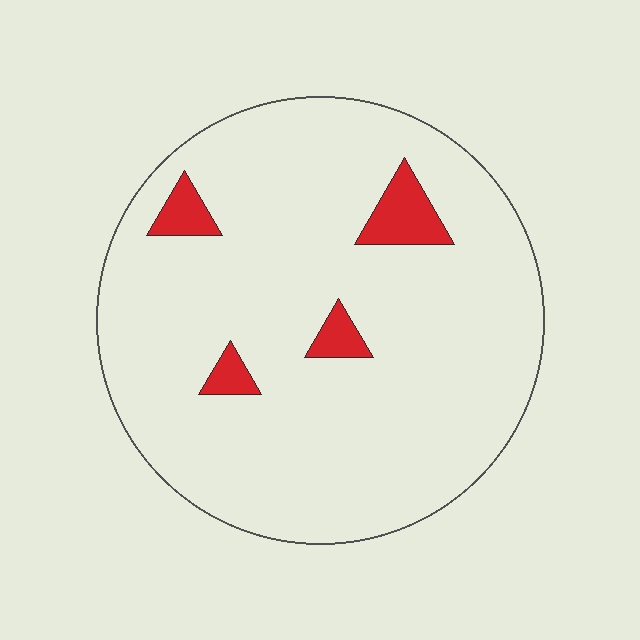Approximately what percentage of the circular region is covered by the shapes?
Approximately 5%.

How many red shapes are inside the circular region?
4.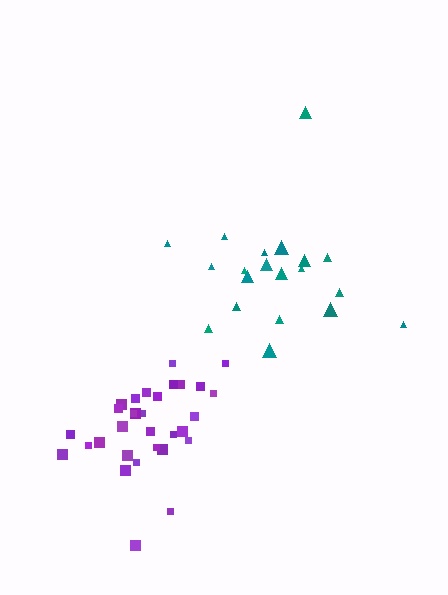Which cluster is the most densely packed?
Purple.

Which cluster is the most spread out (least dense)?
Teal.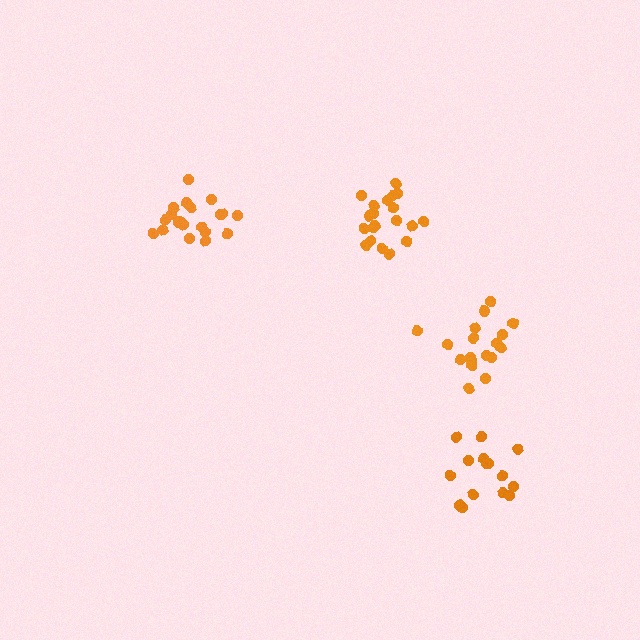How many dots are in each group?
Group 1: 15 dots, Group 2: 20 dots, Group 3: 20 dots, Group 4: 19 dots (74 total).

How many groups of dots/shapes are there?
There are 4 groups.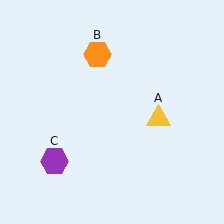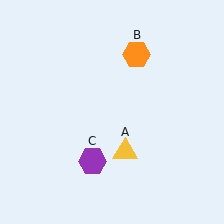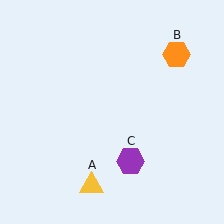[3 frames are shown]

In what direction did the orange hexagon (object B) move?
The orange hexagon (object B) moved right.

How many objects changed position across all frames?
3 objects changed position: yellow triangle (object A), orange hexagon (object B), purple hexagon (object C).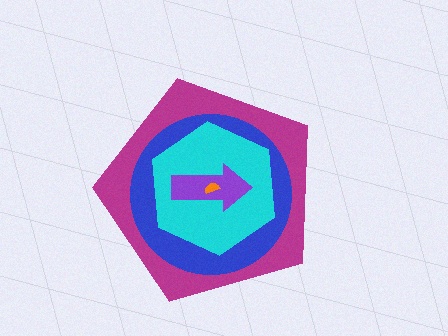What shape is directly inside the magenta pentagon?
The blue circle.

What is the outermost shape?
The magenta pentagon.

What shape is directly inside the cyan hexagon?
The purple arrow.